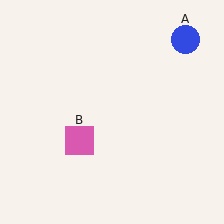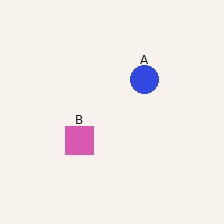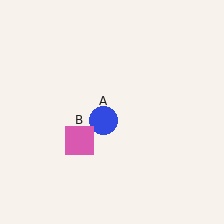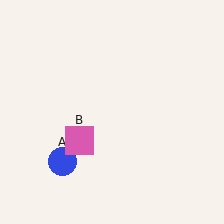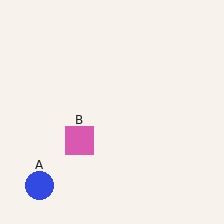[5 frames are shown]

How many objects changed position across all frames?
1 object changed position: blue circle (object A).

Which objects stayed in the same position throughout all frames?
Pink square (object B) remained stationary.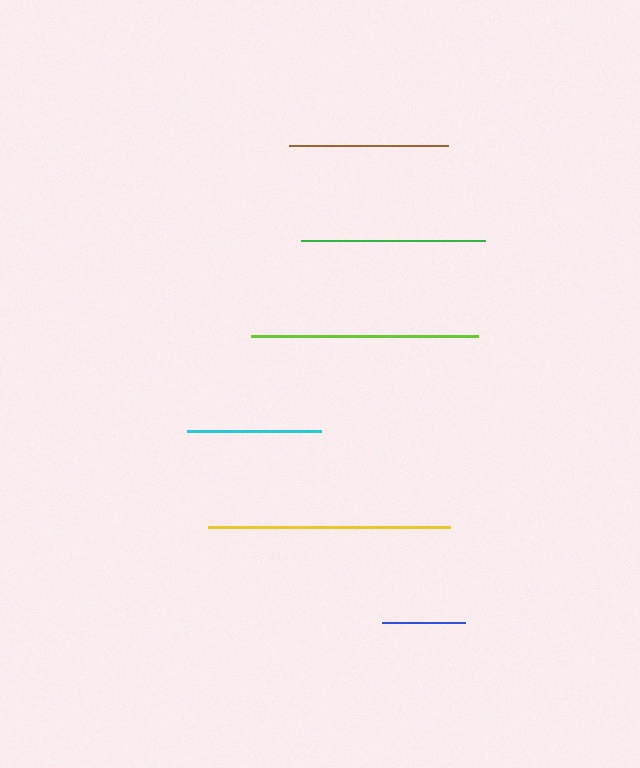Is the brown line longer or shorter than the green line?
The green line is longer than the brown line.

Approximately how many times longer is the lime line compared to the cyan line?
The lime line is approximately 1.7 times the length of the cyan line.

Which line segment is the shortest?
The blue line is the shortest at approximately 82 pixels.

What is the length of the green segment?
The green segment is approximately 184 pixels long.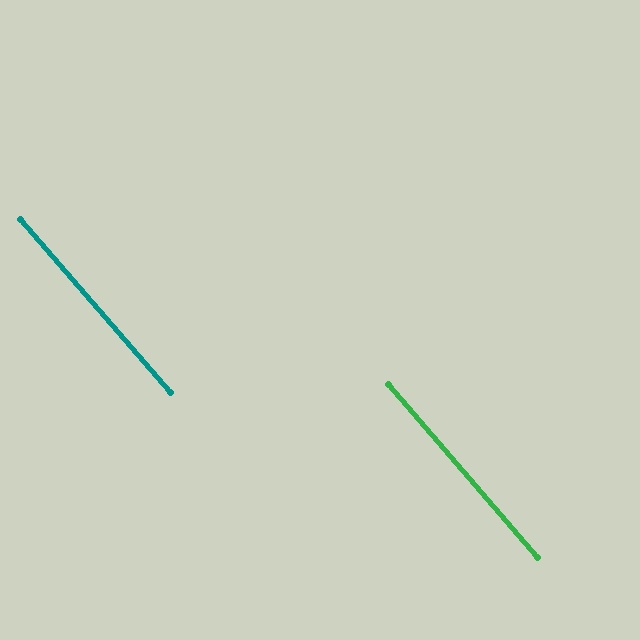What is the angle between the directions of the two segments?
Approximately 0 degrees.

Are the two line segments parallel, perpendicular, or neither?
Parallel — their directions differ by only 0.4°.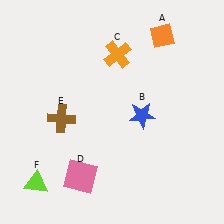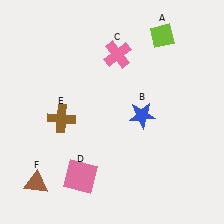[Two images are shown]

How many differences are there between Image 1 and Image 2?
There are 3 differences between the two images.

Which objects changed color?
A changed from orange to lime. C changed from orange to pink. F changed from lime to brown.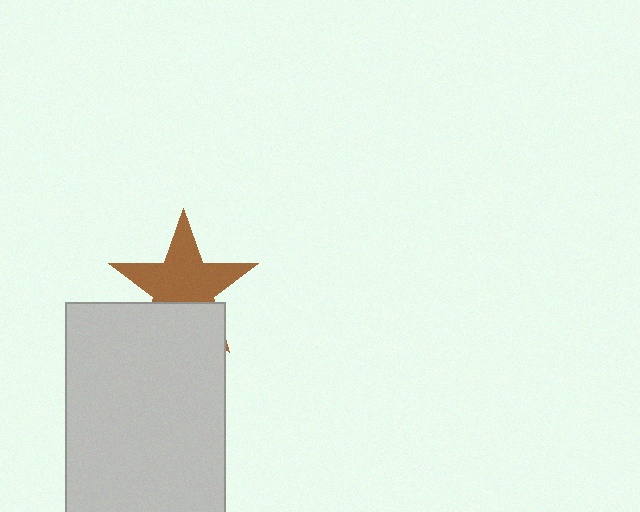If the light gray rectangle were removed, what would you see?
You would see the complete brown star.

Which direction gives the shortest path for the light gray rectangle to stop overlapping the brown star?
Moving down gives the shortest separation.